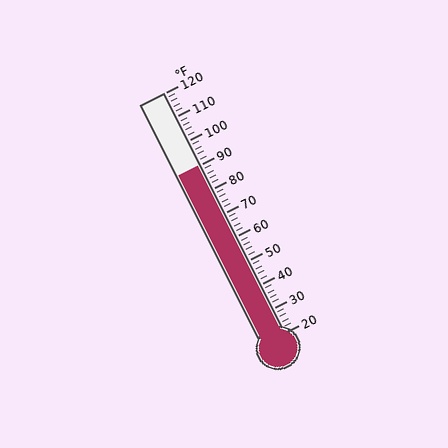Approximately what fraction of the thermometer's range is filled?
The thermometer is filled to approximately 70% of its range.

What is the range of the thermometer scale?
The thermometer scale ranges from 20°F to 120°F.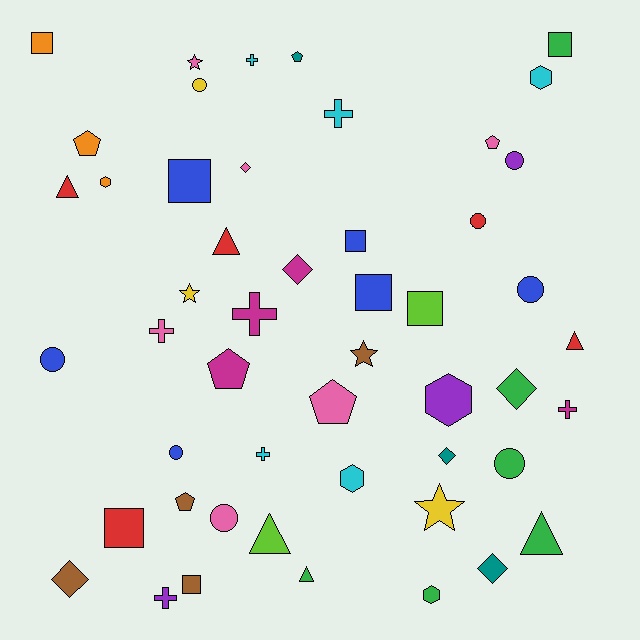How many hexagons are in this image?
There are 5 hexagons.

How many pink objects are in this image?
There are 6 pink objects.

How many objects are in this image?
There are 50 objects.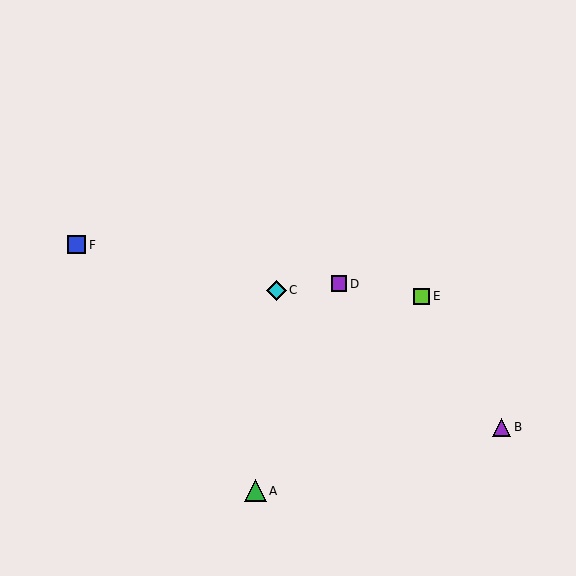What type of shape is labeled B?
Shape B is a purple triangle.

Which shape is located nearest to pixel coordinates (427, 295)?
The lime square (labeled E) at (422, 296) is nearest to that location.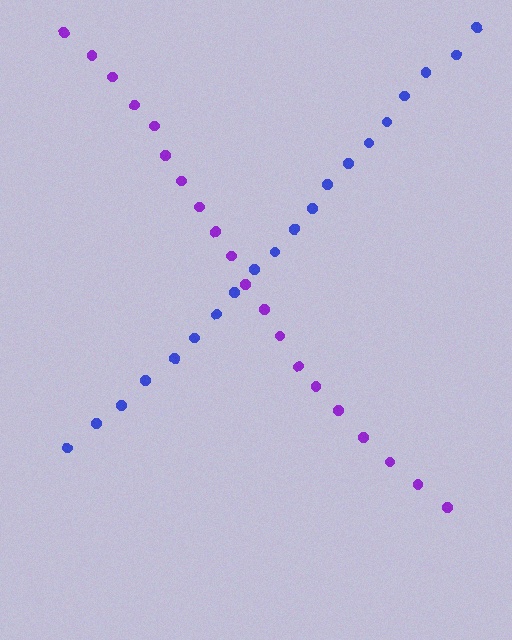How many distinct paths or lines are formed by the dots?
There are 2 distinct paths.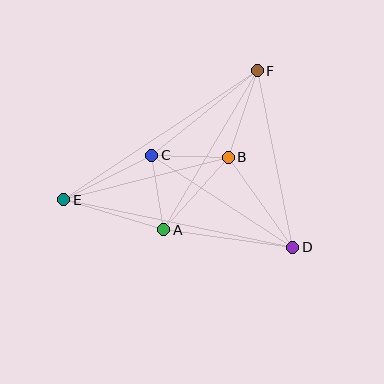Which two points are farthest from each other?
Points D and E are farthest from each other.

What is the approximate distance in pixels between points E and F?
The distance between E and F is approximately 233 pixels.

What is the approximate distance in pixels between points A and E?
The distance between A and E is approximately 105 pixels.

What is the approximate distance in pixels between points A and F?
The distance between A and F is approximately 184 pixels.